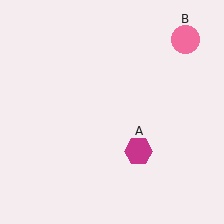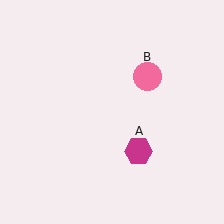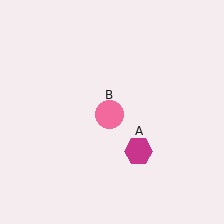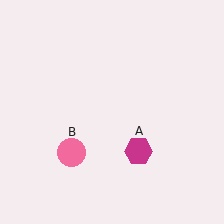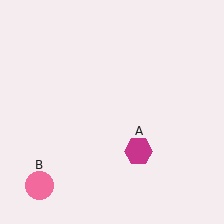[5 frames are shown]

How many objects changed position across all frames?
1 object changed position: pink circle (object B).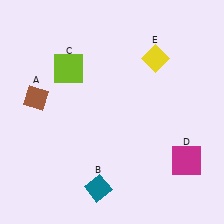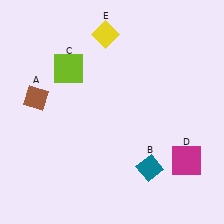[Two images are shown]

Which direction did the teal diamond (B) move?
The teal diamond (B) moved right.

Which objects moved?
The objects that moved are: the teal diamond (B), the yellow diamond (E).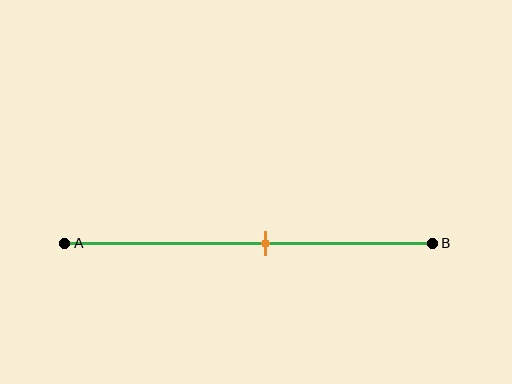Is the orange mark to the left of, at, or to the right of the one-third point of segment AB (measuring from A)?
The orange mark is to the right of the one-third point of segment AB.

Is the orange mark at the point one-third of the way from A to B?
No, the mark is at about 55% from A, not at the 33% one-third point.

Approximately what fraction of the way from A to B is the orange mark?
The orange mark is approximately 55% of the way from A to B.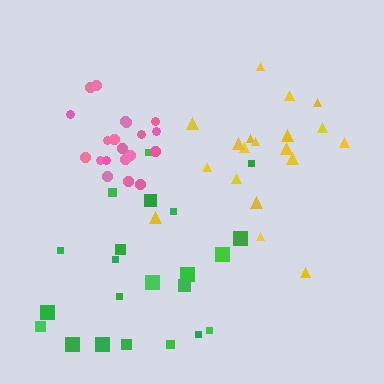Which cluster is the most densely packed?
Pink.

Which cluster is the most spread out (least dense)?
Yellow.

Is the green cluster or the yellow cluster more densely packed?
Green.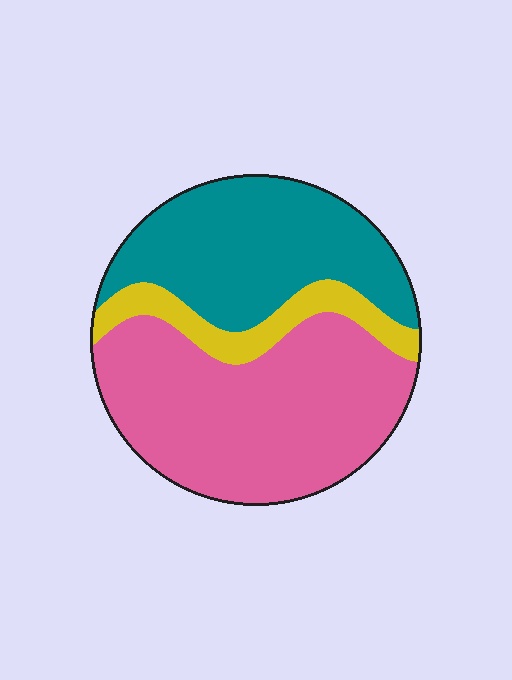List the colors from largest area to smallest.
From largest to smallest: pink, teal, yellow.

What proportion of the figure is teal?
Teal takes up about three eighths (3/8) of the figure.